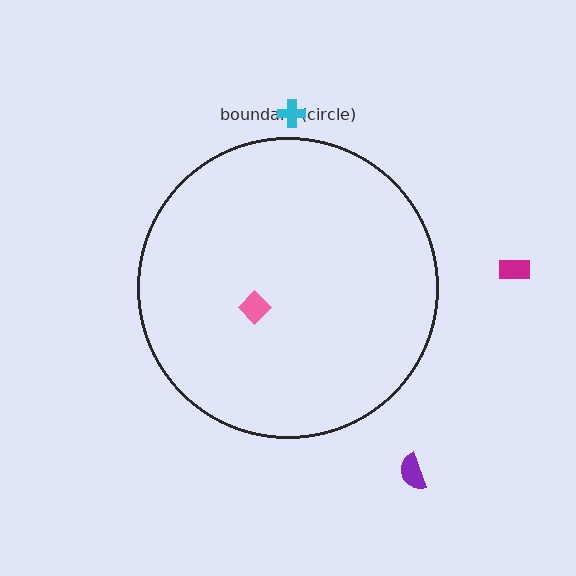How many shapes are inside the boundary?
1 inside, 3 outside.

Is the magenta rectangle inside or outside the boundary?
Outside.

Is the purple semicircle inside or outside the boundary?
Outside.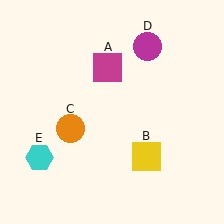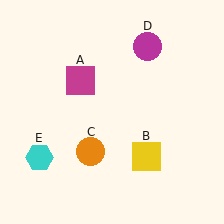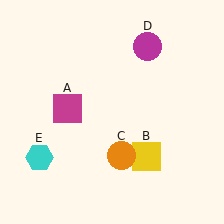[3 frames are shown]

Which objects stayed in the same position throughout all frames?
Yellow square (object B) and magenta circle (object D) and cyan hexagon (object E) remained stationary.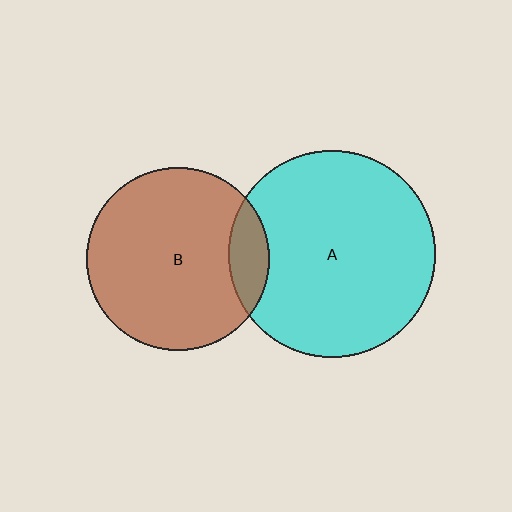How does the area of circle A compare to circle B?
Approximately 1.3 times.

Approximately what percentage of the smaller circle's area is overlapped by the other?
Approximately 15%.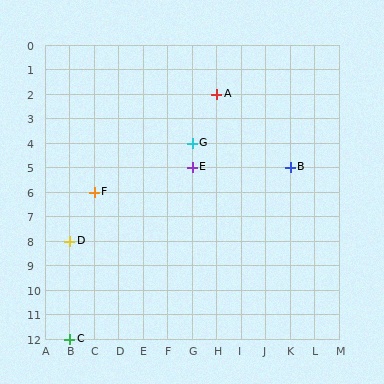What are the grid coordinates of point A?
Point A is at grid coordinates (H, 2).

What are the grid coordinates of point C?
Point C is at grid coordinates (B, 12).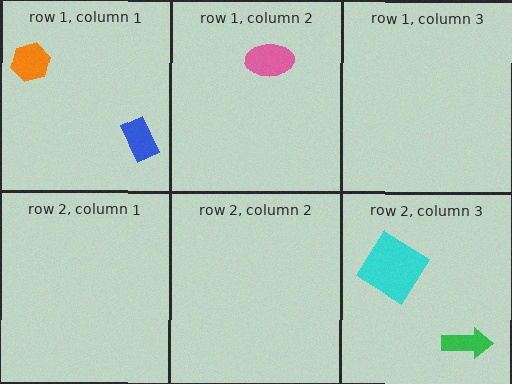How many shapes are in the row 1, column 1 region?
2.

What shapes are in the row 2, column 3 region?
The cyan diamond, the green arrow.